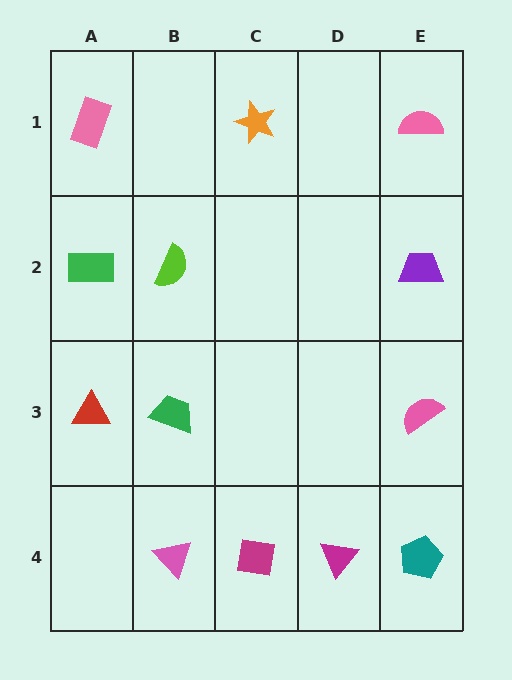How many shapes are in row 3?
3 shapes.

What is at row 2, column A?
A green rectangle.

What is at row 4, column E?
A teal pentagon.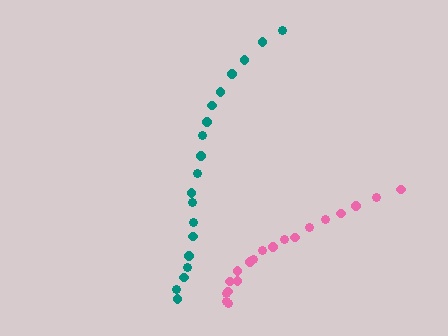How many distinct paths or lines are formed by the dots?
There are 2 distinct paths.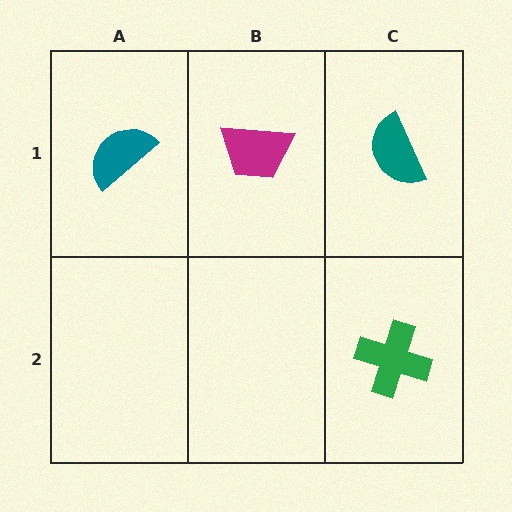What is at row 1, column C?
A teal semicircle.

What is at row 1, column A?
A teal semicircle.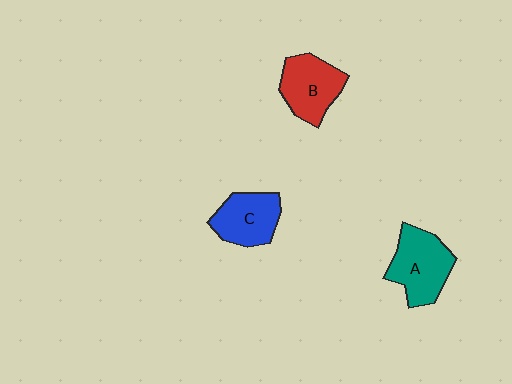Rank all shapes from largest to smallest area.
From largest to smallest: A (teal), B (red), C (blue).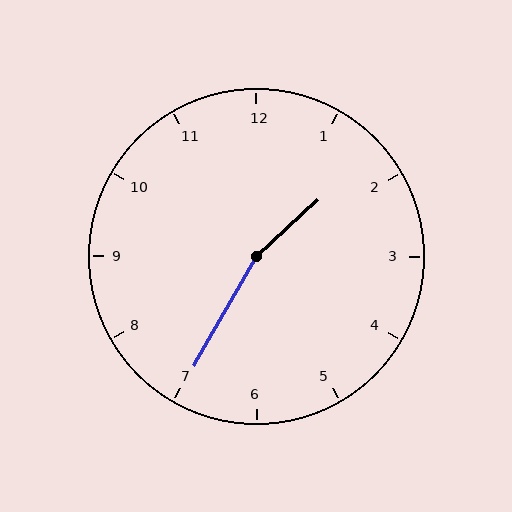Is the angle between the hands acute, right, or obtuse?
It is obtuse.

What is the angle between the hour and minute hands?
Approximately 162 degrees.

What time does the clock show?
1:35.